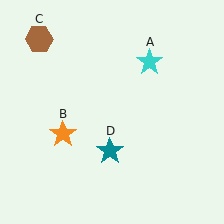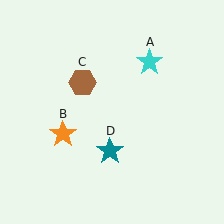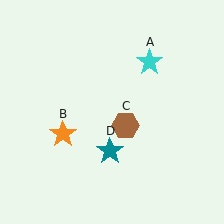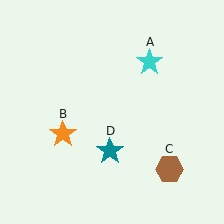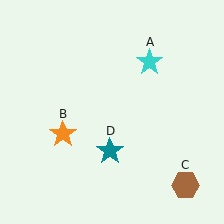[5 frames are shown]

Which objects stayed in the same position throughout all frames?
Cyan star (object A) and orange star (object B) and teal star (object D) remained stationary.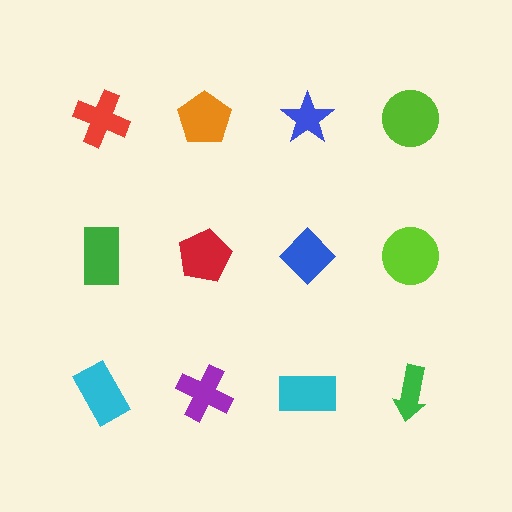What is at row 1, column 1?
A red cross.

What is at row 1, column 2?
An orange pentagon.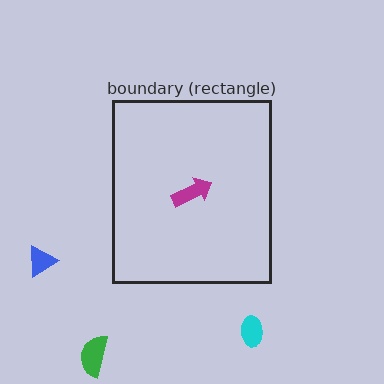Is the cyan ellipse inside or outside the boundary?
Outside.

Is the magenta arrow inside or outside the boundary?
Inside.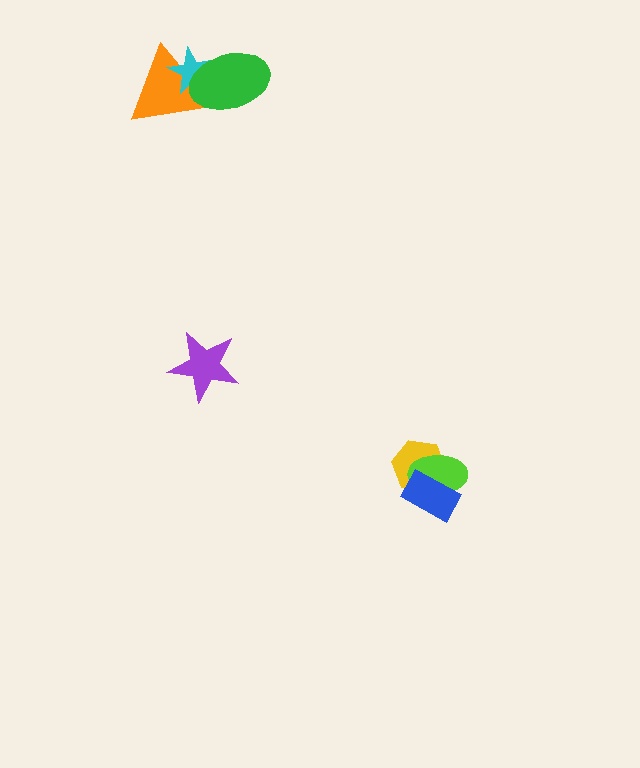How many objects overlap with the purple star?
0 objects overlap with the purple star.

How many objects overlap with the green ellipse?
2 objects overlap with the green ellipse.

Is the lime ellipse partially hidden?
Yes, it is partially covered by another shape.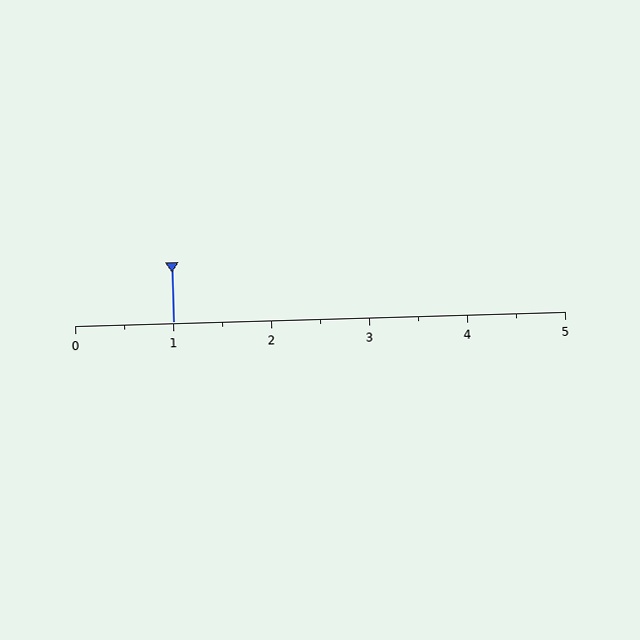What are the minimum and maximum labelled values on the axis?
The axis runs from 0 to 5.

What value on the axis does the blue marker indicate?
The marker indicates approximately 1.